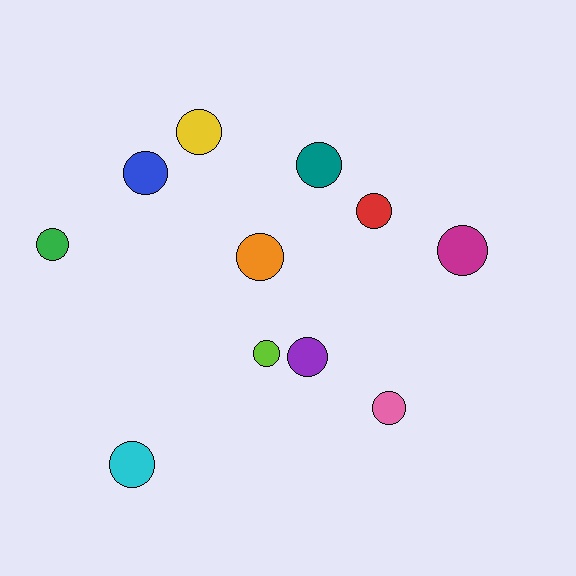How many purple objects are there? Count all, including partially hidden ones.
There is 1 purple object.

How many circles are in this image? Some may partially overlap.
There are 11 circles.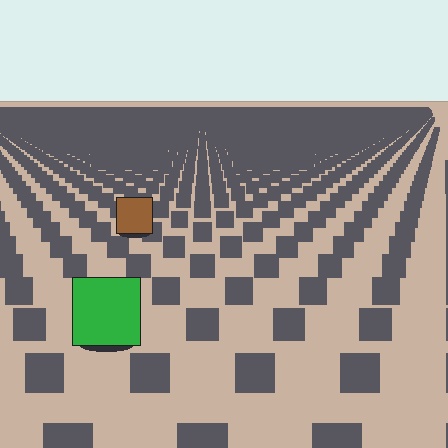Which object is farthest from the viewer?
The brown square is farthest from the viewer. It appears smaller and the ground texture around it is denser.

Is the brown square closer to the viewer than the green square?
No. The green square is closer — you can tell from the texture gradient: the ground texture is coarser near it.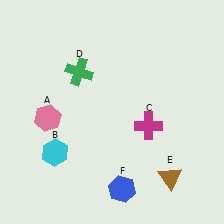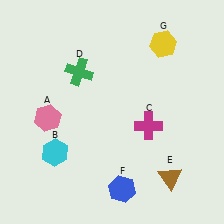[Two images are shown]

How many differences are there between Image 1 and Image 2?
There is 1 difference between the two images.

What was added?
A yellow hexagon (G) was added in Image 2.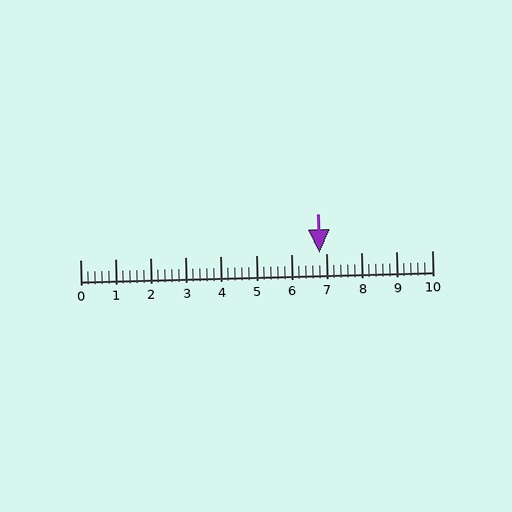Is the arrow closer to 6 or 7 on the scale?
The arrow is closer to 7.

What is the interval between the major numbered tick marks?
The major tick marks are spaced 1 units apart.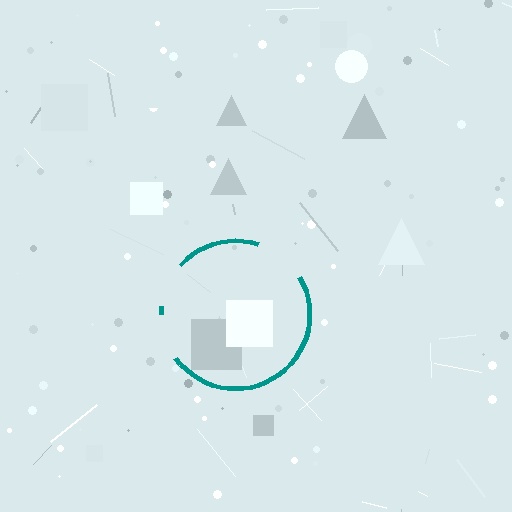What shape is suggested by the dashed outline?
The dashed outline suggests a circle.